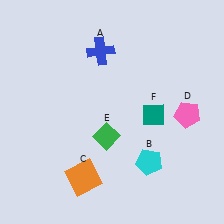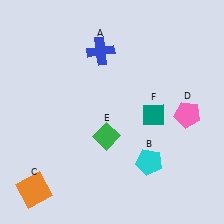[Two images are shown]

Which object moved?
The orange square (C) moved left.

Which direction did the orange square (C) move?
The orange square (C) moved left.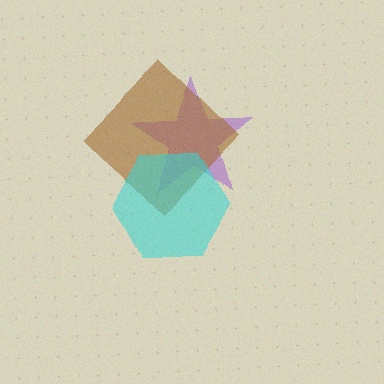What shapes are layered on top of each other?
The layered shapes are: a purple star, a brown diamond, a cyan hexagon.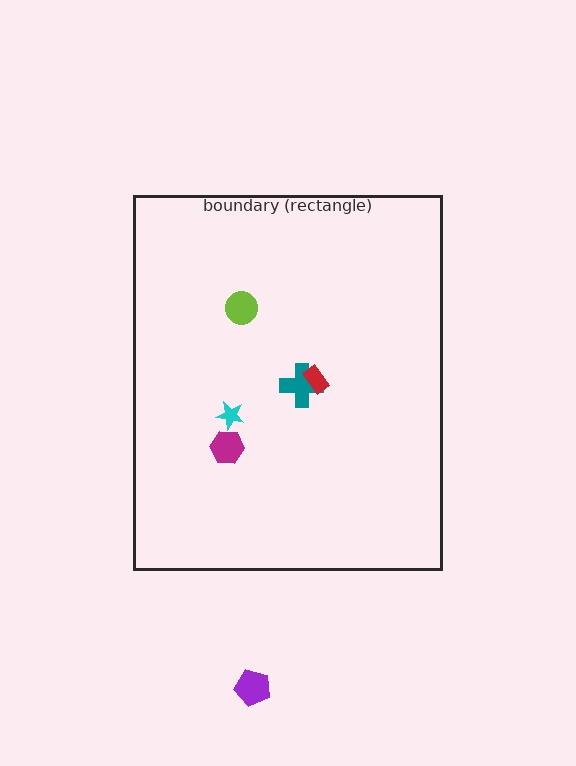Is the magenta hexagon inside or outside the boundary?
Inside.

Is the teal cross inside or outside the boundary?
Inside.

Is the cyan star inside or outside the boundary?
Inside.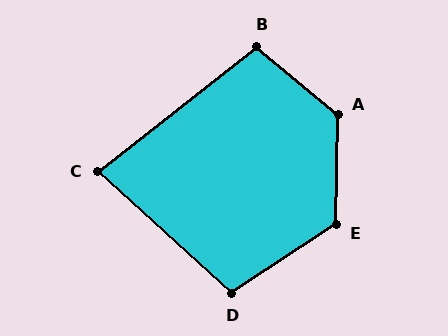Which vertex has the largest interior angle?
A, at approximately 129 degrees.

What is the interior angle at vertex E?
Approximately 124 degrees (obtuse).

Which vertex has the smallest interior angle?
C, at approximately 81 degrees.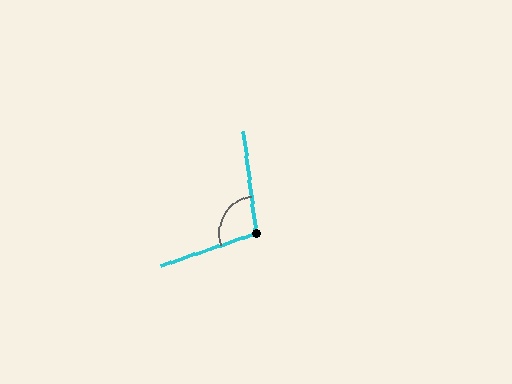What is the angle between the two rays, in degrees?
Approximately 101 degrees.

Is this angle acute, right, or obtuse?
It is obtuse.